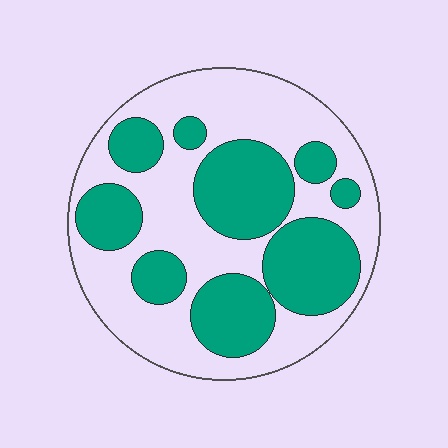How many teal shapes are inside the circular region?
9.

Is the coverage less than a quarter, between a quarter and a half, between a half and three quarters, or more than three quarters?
Between a quarter and a half.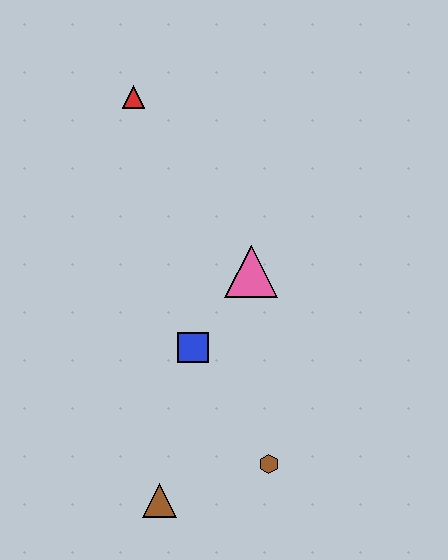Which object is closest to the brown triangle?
The brown hexagon is closest to the brown triangle.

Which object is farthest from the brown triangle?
The red triangle is farthest from the brown triangle.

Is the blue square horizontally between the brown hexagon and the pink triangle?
No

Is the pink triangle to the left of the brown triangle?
No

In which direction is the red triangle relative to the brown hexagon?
The red triangle is above the brown hexagon.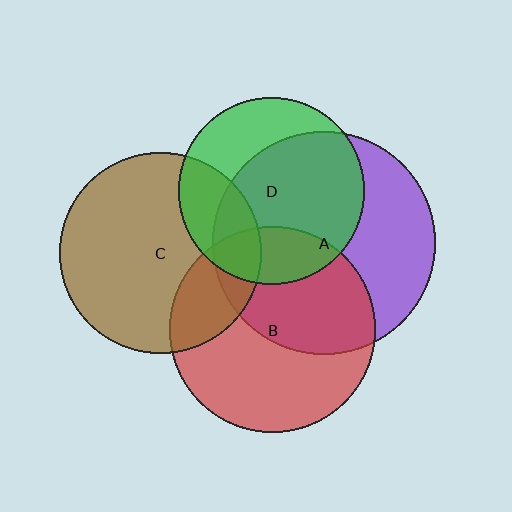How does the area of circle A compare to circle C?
Approximately 1.2 times.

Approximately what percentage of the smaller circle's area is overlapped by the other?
Approximately 45%.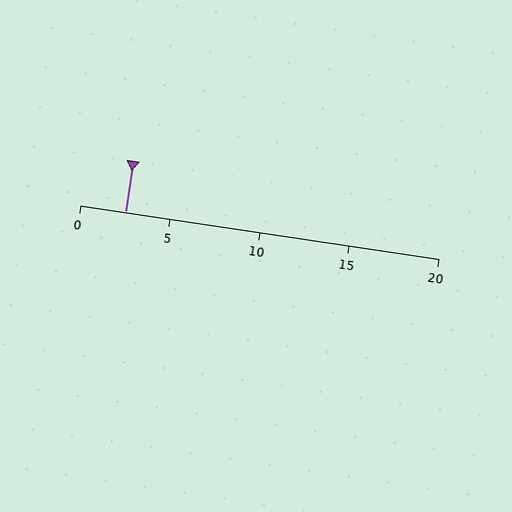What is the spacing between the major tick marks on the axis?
The major ticks are spaced 5 apart.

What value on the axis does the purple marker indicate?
The marker indicates approximately 2.5.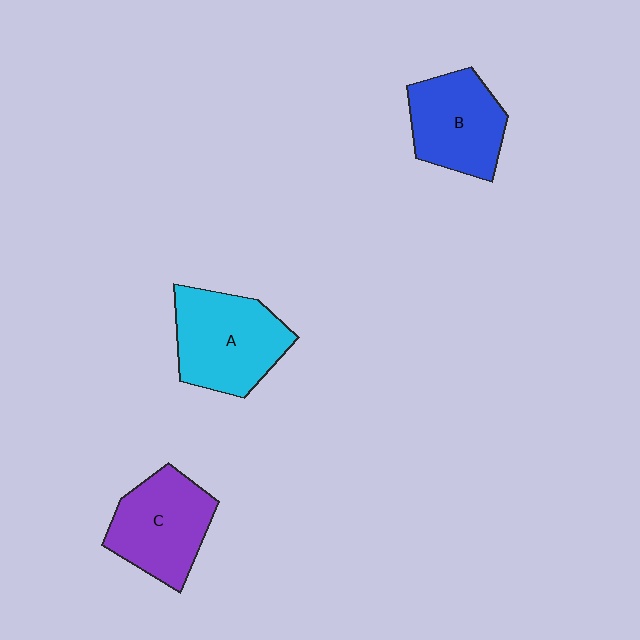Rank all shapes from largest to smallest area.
From largest to smallest: A (cyan), C (purple), B (blue).